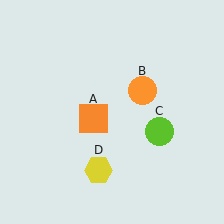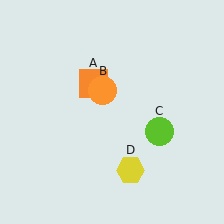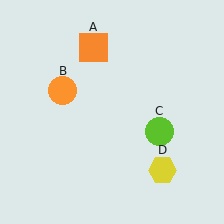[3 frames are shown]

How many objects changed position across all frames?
3 objects changed position: orange square (object A), orange circle (object B), yellow hexagon (object D).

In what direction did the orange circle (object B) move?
The orange circle (object B) moved left.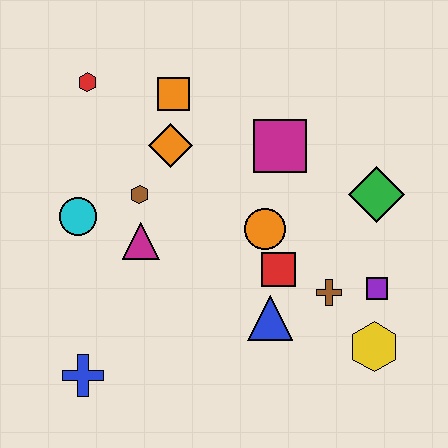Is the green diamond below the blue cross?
No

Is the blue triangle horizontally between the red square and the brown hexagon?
Yes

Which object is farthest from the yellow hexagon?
The red hexagon is farthest from the yellow hexagon.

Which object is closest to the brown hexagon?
The magenta triangle is closest to the brown hexagon.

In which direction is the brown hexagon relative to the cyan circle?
The brown hexagon is to the right of the cyan circle.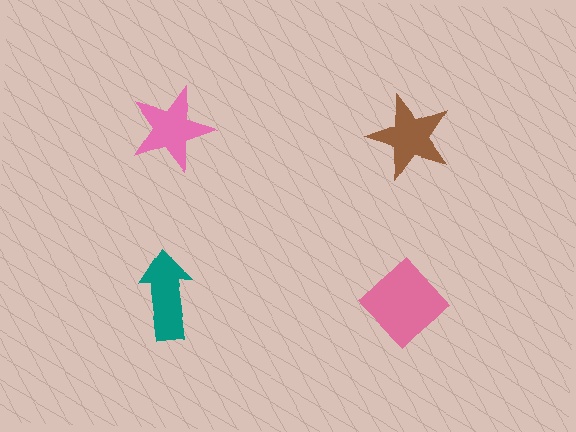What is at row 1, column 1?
A pink star.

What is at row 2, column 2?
A pink diamond.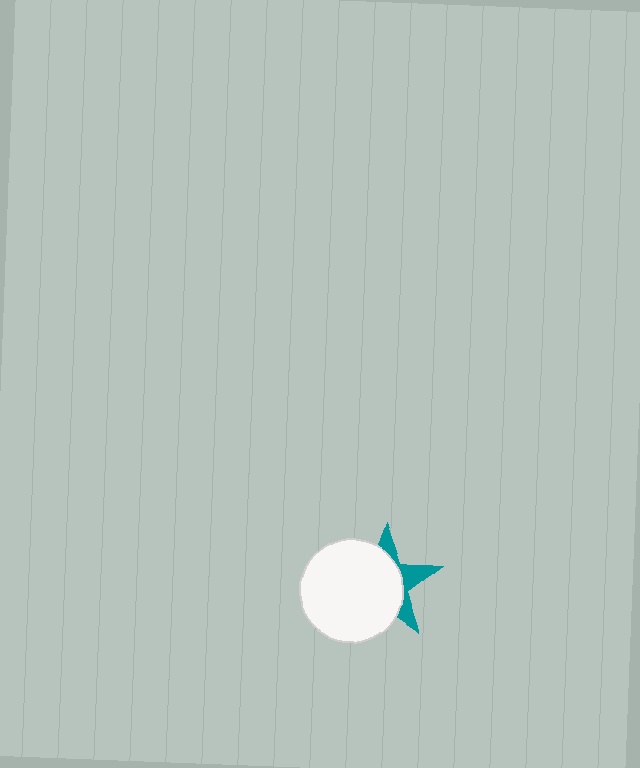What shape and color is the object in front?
The object in front is a white circle.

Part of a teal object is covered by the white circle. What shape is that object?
It is a star.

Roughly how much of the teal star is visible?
A small part of it is visible (roughly 32%).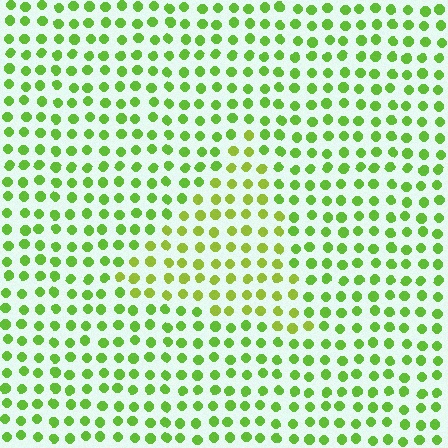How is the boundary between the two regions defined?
The boundary is defined purely by a slight shift in hue (about 23 degrees). Spacing, size, and orientation are identical on both sides.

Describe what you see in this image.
The image is filled with small lime elements in a uniform arrangement. A triangle-shaped region is visible where the elements are tinted to a slightly different hue, forming a subtle color boundary.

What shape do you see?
I see a triangle.